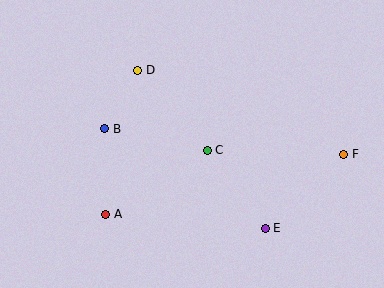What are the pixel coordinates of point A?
Point A is at (106, 214).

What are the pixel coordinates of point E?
Point E is at (265, 228).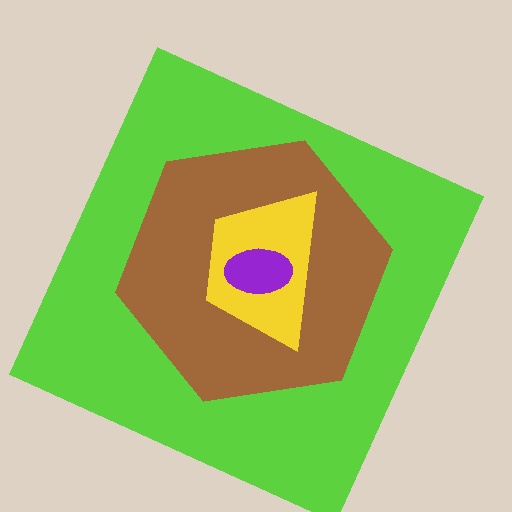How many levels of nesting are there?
4.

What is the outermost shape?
The lime square.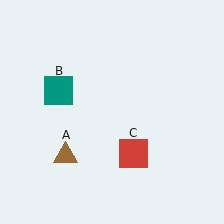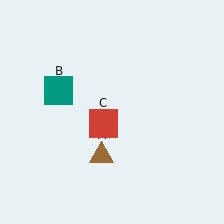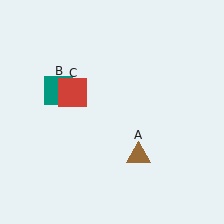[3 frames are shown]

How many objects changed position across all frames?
2 objects changed position: brown triangle (object A), red square (object C).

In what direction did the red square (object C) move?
The red square (object C) moved up and to the left.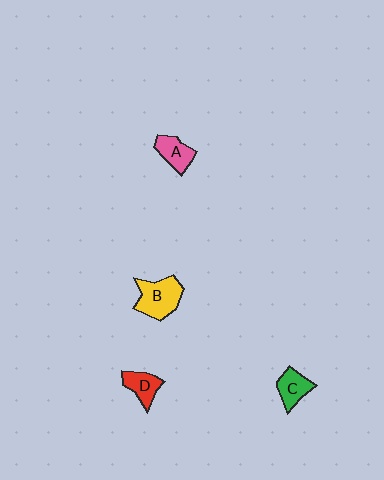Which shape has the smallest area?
Shape D (red).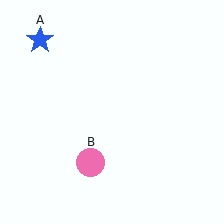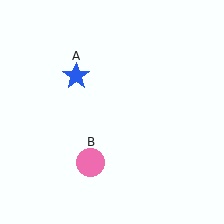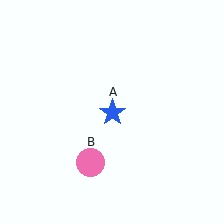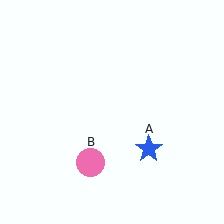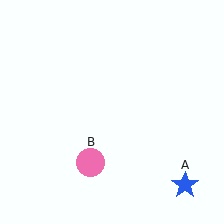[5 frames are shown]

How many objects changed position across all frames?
1 object changed position: blue star (object A).